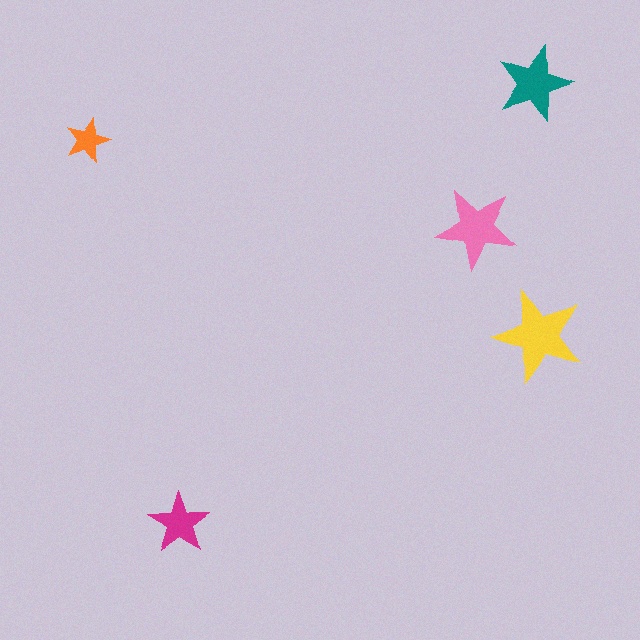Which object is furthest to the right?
The teal star is rightmost.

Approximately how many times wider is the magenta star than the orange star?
About 1.5 times wider.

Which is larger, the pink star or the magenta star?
The pink one.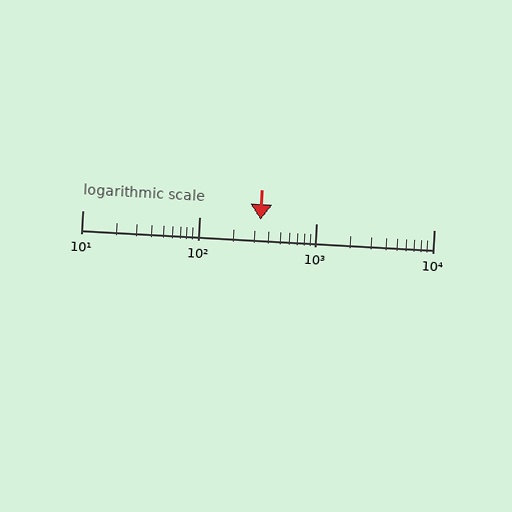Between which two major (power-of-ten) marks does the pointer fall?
The pointer is between 100 and 1000.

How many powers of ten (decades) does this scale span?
The scale spans 3 decades, from 10 to 10000.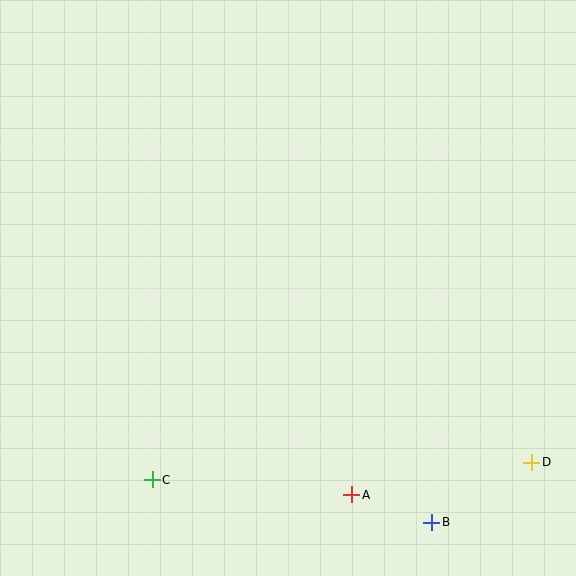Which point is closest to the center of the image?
Point A at (352, 495) is closest to the center.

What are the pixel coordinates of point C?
Point C is at (152, 480).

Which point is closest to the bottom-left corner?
Point C is closest to the bottom-left corner.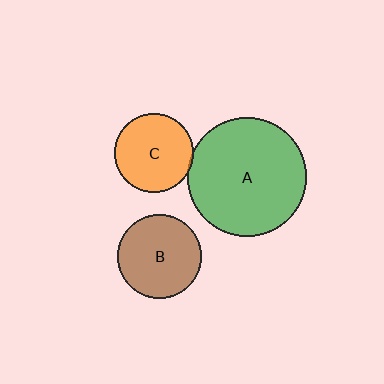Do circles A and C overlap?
Yes.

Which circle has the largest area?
Circle A (green).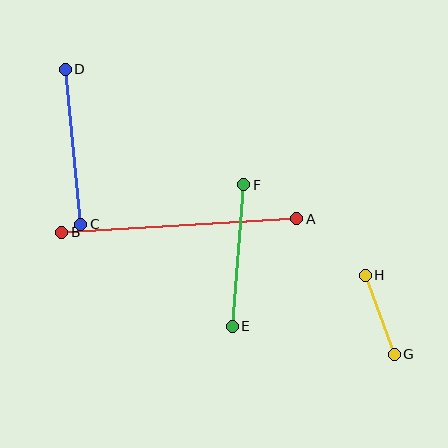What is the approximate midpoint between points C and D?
The midpoint is at approximately (73, 147) pixels.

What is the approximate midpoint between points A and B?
The midpoint is at approximately (179, 226) pixels.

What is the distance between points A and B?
The distance is approximately 235 pixels.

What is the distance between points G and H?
The distance is approximately 84 pixels.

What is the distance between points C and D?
The distance is approximately 156 pixels.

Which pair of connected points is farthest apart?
Points A and B are farthest apart.